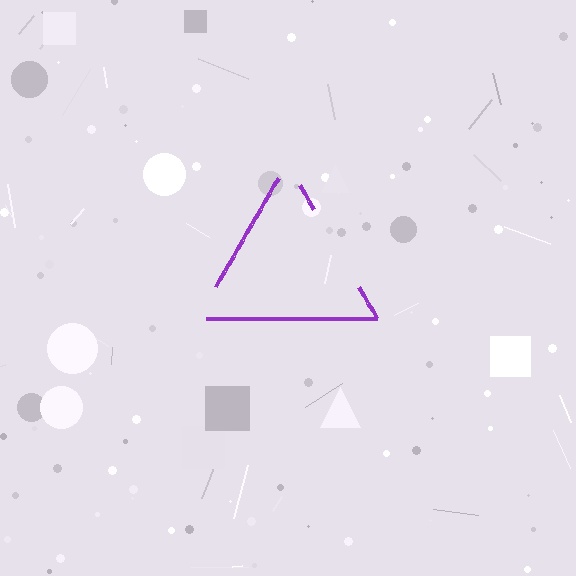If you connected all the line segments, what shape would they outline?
They would outline a triangle.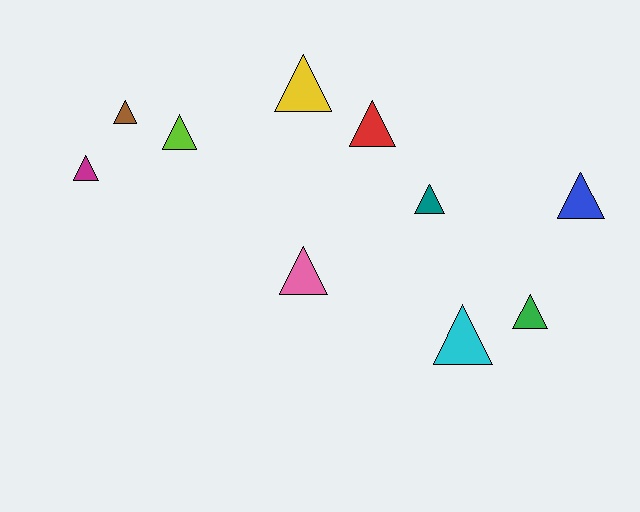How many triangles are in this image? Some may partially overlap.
There are 10 triangles.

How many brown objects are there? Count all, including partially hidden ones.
There is 1 brown object.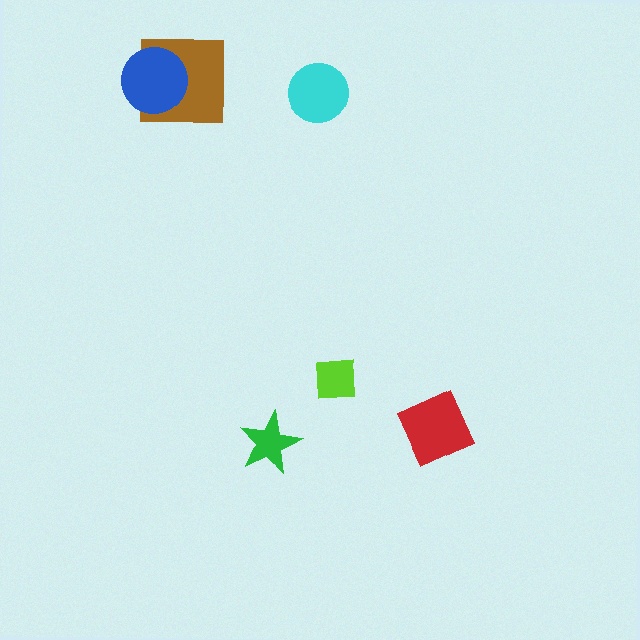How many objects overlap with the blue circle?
1 object overlaps with the blue circle.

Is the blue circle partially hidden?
No, no other shape covers it.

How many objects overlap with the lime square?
0 objects overlap with the lime square.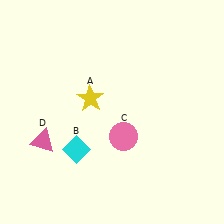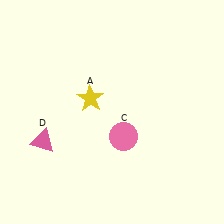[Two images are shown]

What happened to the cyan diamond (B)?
The cyan diamond (B) was removed in Image 2. It was in the bottom-left area of Image 1.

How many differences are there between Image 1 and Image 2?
There is 1 difference between the two images.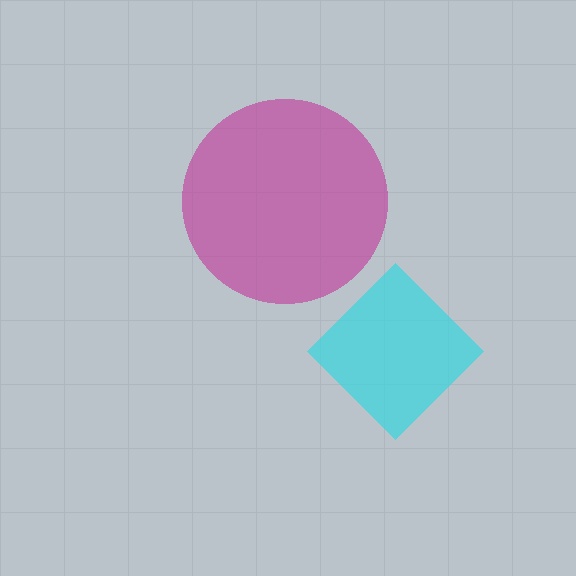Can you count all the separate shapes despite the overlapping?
Yes, there are 2 separate shapes.